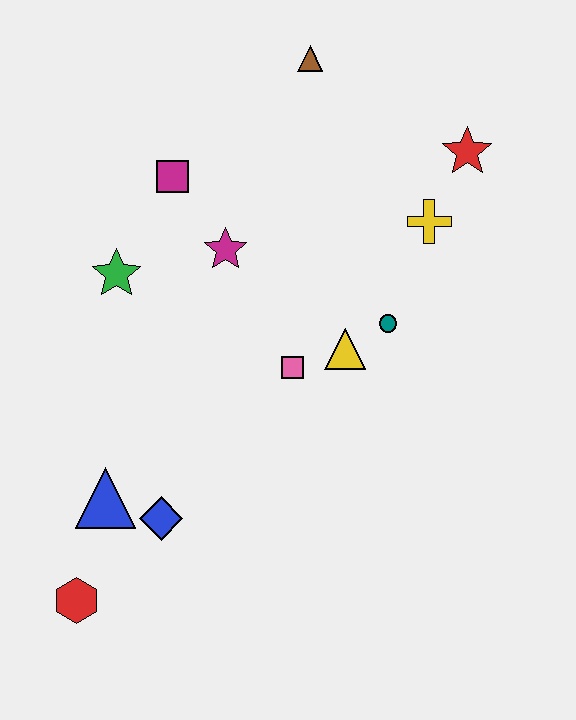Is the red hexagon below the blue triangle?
Yes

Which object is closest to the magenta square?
The magenta star is closest to the magenta square.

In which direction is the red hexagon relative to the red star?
The red hexagon is below the red star.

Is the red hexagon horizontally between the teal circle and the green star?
No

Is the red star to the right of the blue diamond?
Yes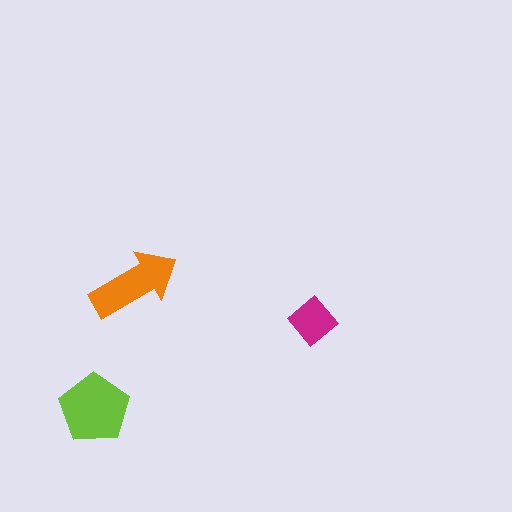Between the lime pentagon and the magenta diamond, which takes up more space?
The lime pentagon.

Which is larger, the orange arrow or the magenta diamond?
The orange arrow.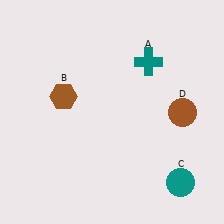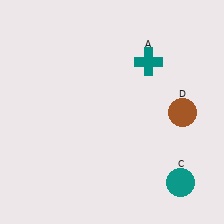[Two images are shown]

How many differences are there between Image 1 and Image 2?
There is 1 difference between the two images.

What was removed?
The brown hexagon (B) was removed in Image 2.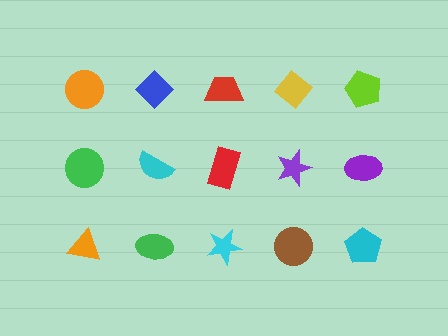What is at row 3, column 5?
A cyan pentagon.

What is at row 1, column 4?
A yellow diamond.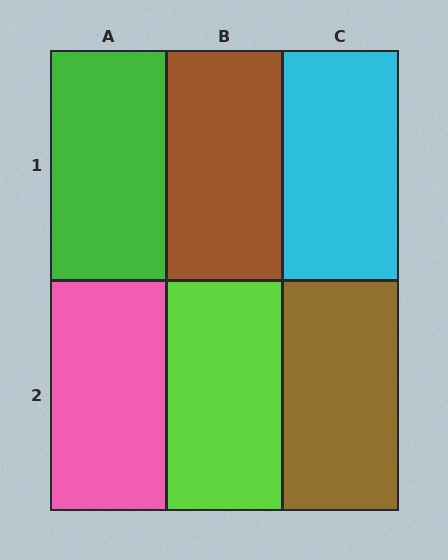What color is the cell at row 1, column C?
Cyan.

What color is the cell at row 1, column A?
Green.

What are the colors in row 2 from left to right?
Pink, lime, brown.